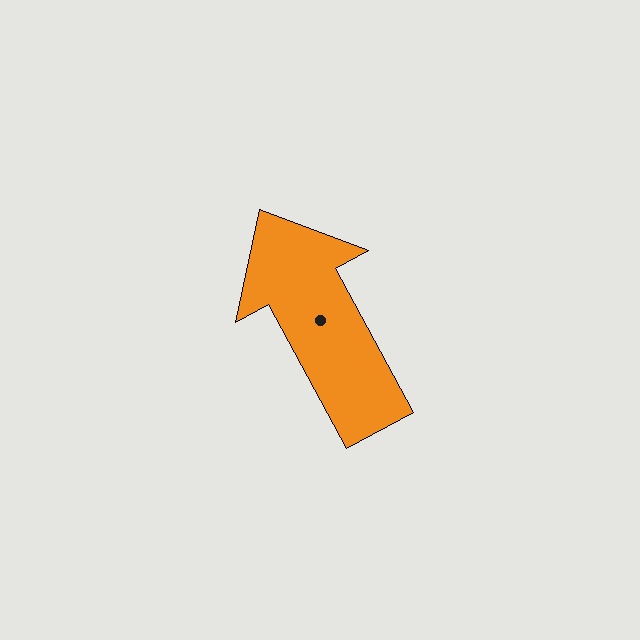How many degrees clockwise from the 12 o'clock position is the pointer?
Approximately 331 degrees.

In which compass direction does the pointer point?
Northwest.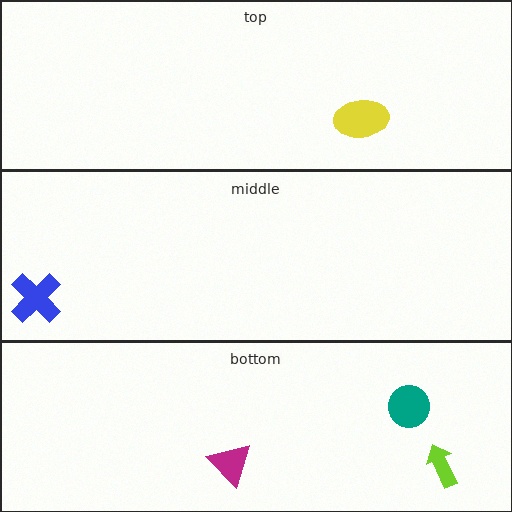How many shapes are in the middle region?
1.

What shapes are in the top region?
The yellow ellipse.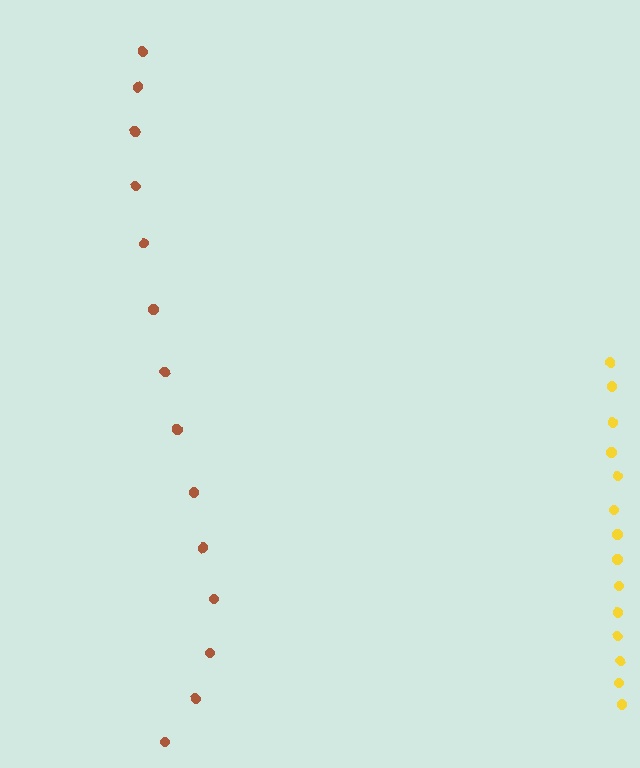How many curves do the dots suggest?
There are 2 distinct paths.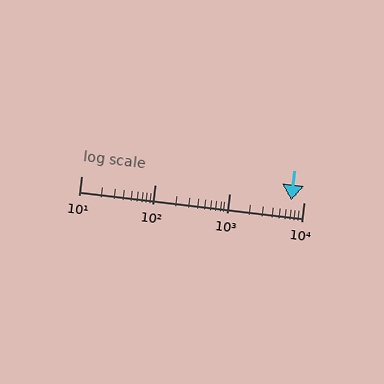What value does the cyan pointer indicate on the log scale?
The pointer indicates approximately 6900.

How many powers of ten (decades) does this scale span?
The scale spans 3 decades, from 10 to 10000.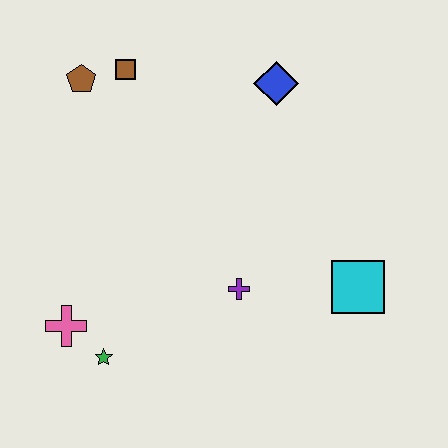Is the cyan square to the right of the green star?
Yes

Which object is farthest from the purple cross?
The brown pentagon is farthest from the purple cross.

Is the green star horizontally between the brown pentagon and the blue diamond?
Yes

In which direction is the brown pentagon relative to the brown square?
The brown pentagon is to the left of the brown square.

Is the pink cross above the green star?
Yes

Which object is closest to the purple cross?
The cyan square is closest to the purple cross.